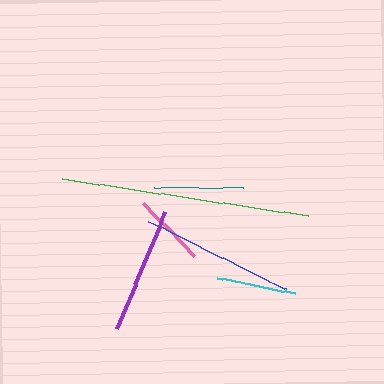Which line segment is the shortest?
The pink line is the shortest at approximately 74 pixels.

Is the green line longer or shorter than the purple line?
The green line is longer than the purple line.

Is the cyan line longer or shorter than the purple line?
The purple line is longer than the cyan line.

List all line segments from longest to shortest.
From longest to shortest: green, blue, purple, teal, cyan, pink.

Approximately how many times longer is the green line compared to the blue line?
The green line is approximately 1.6 times the length of the blue line.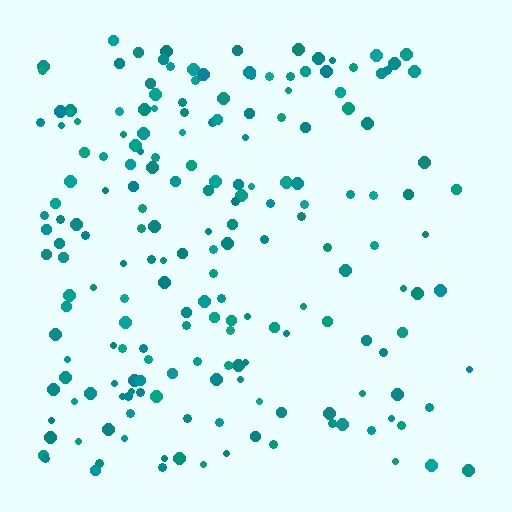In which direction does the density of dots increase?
From right to left, with the left side densest.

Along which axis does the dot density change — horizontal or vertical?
Horizontal.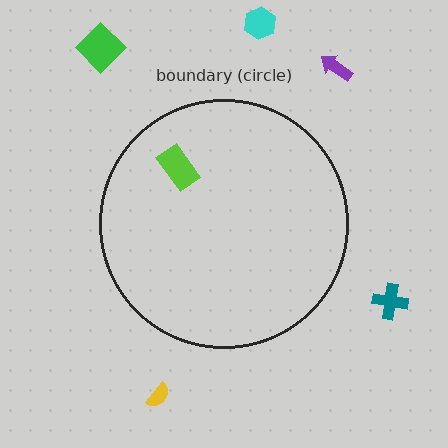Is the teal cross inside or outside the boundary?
Outside.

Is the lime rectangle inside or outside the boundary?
Inside.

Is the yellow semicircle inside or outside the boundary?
Outside.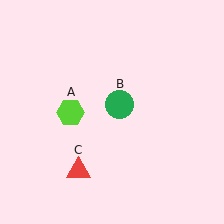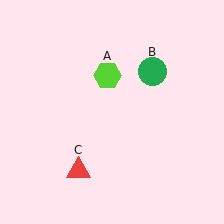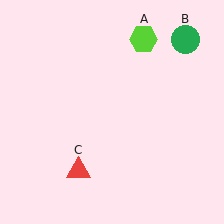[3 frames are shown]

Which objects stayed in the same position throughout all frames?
Red triangle (object C) remained stationary.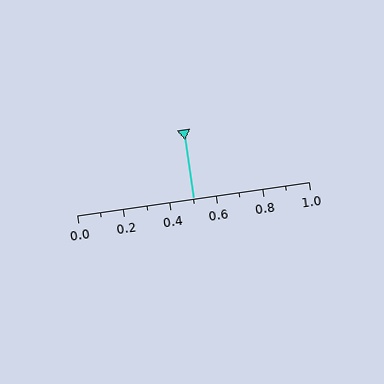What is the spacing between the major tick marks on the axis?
The major ticks are spaced 0.2 apart.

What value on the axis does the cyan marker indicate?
The marker indicates approximately 0.5.